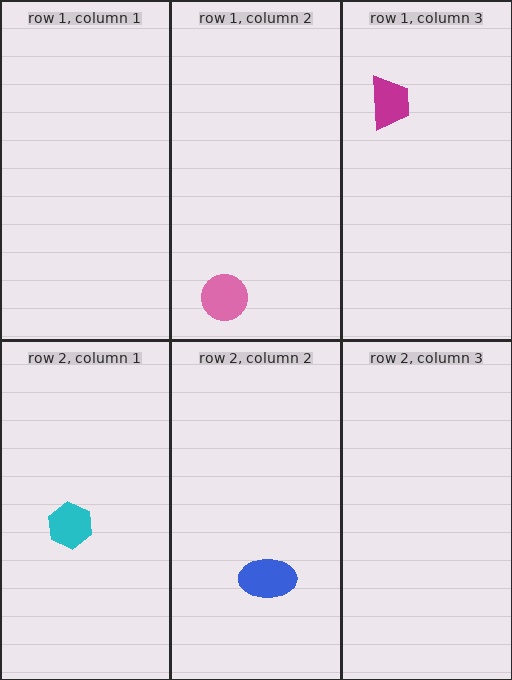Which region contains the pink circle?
The row 1, column 2 region.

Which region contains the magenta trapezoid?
The row 1, column 3 region.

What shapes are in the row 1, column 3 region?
The magenta trapezoid.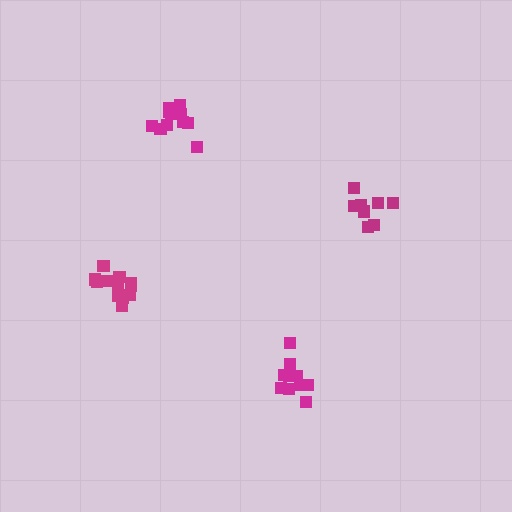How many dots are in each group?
Group 1: 11 dots, Group 2: 13 dots, Group 3: 8 dots, Group 4: 11 dots (43 total).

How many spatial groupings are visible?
There are 4 spatial groupings.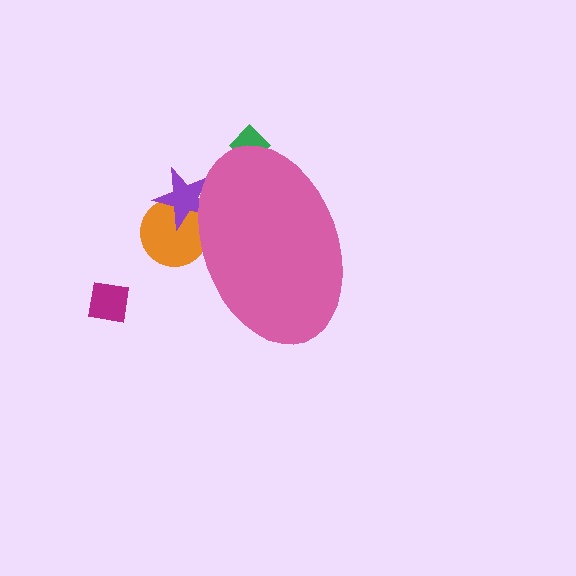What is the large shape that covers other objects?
A pink ellipse.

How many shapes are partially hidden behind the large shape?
4 shapes are partially hidden.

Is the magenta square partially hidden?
No, the magenta square is fully visible.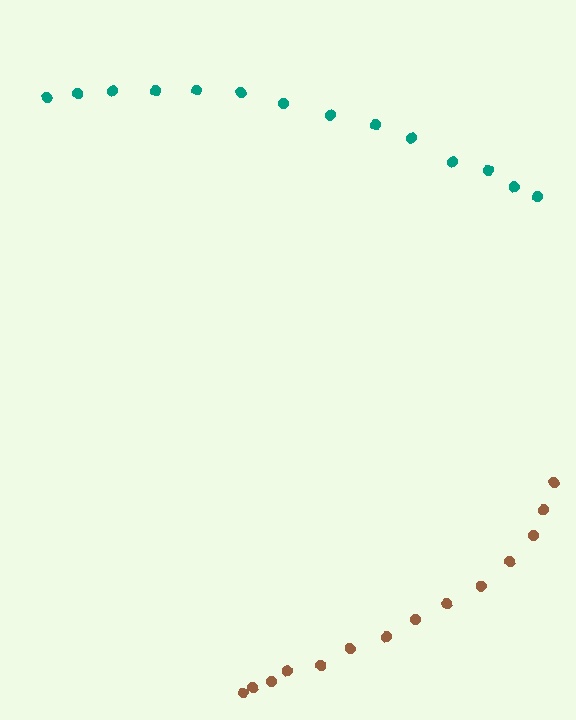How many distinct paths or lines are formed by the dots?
There are 2 distinct paths.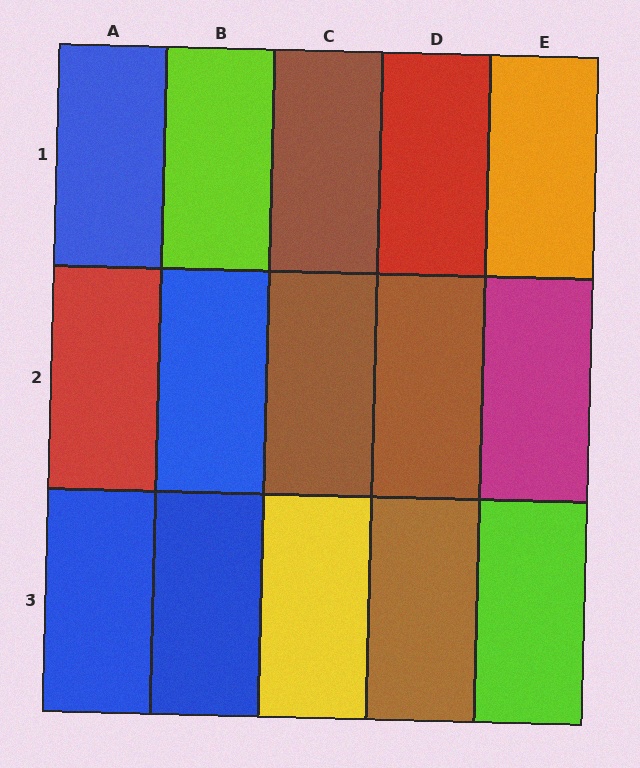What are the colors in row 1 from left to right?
Blue, lime, brown, red, orange.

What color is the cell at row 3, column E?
Lime.